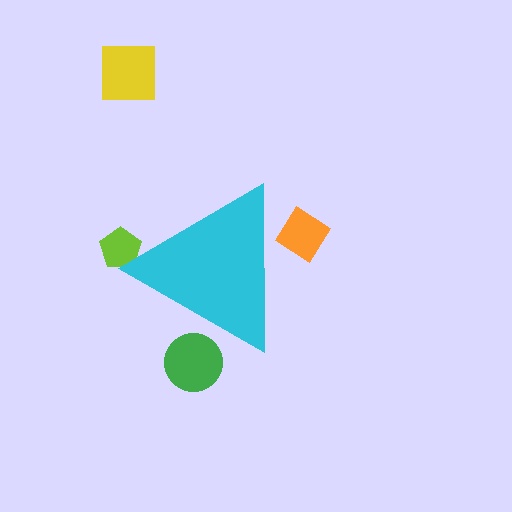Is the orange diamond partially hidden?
Yes, the orange diamond is partially hidden behind the cyan triangle.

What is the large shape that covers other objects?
A cyan triangle.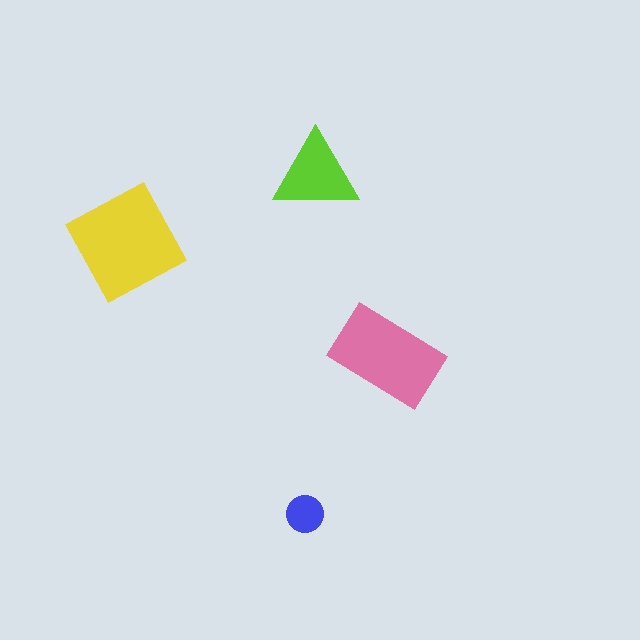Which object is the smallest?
The blue circle.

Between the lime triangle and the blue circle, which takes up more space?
The lime triangle.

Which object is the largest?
The yellow square.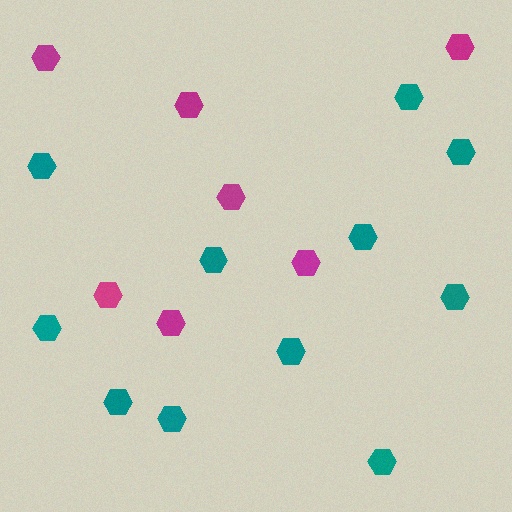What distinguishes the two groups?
There are 2 groups: one group of magenta hexagons (7) and one group of teal hexagons (11).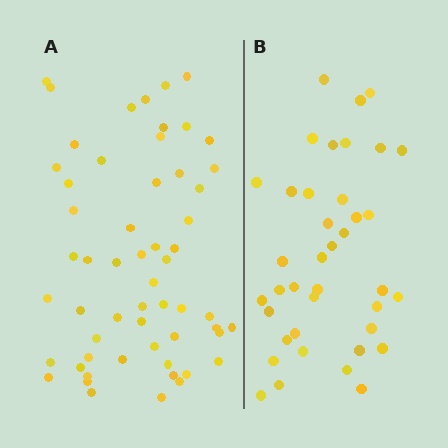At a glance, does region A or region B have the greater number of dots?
Region A (the left region) has more dots.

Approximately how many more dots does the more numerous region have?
Region A has approximately 20 more dots than region B.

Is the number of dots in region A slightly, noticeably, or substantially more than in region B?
Region A has substantially more. The ratio is roughly 1.5 to 1.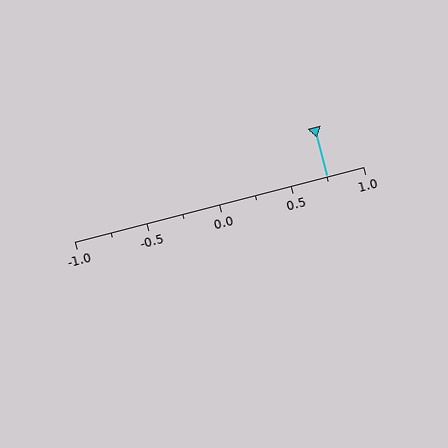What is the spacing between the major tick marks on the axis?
The major ticks are spaced 0.5 apart.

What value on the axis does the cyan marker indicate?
The marker indicates approximately 0.75.